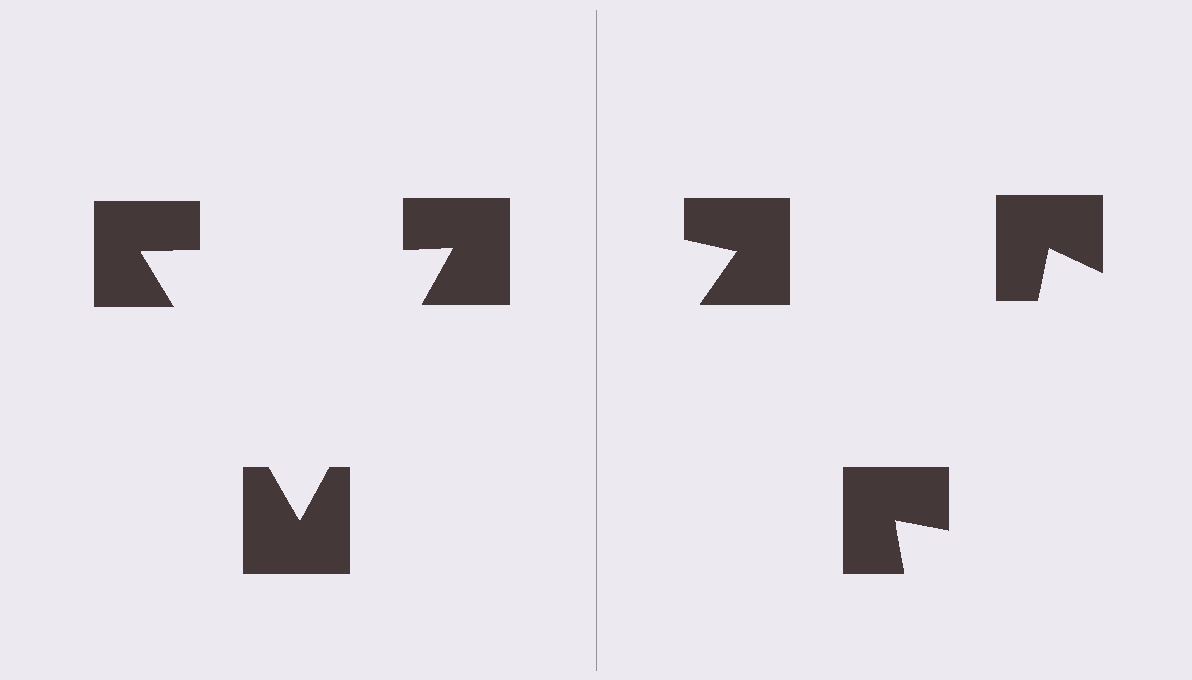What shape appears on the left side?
An illusory triangle.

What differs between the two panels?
The notched squares are positioned identically on both sides; only the wedge orientations differ. On the left they align to a triangle; on the right they are misaligned.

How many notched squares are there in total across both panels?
6 — 3 on each side.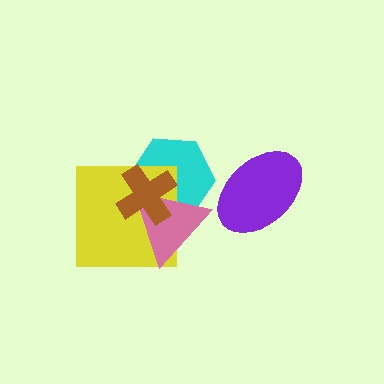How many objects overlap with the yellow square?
3 objects overlap with the yellow square.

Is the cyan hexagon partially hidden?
Yes, it is partially covered by another shape.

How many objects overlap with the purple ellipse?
0 objects overlap with the purple ellipse.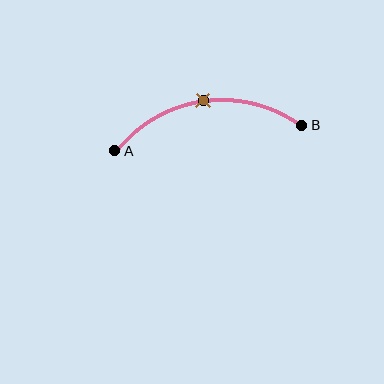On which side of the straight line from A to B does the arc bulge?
The arc bulges above the straight line connecting A and B.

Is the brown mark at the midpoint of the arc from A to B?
Yes. The brown mark lies on the arc at equal arc-length from both A and B — it is the arc midpoint.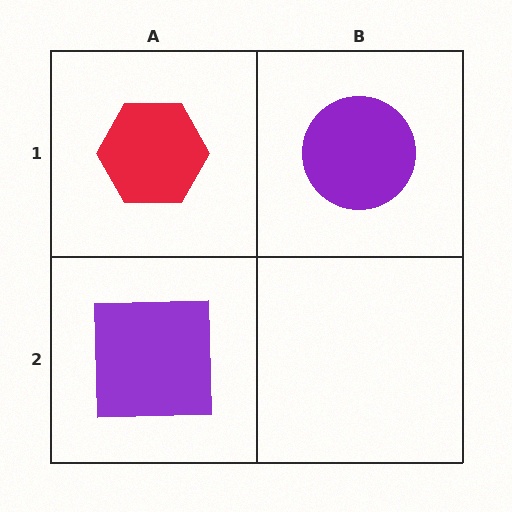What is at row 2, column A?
A purple square.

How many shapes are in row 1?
2 shapes.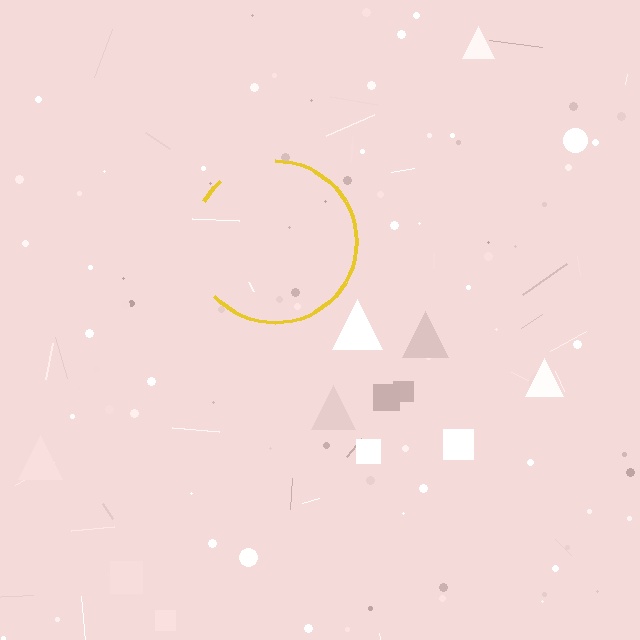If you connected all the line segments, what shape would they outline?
They would outline a circle.